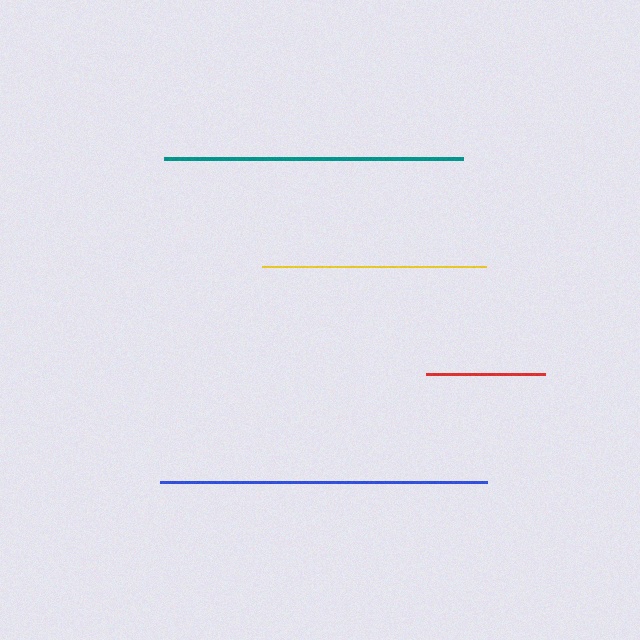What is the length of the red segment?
The red segment is approximately 119 pixels long.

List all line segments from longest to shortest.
From longest to shortest: blue, teal, yellow, red.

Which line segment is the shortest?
The red line is the shortest at approximately 119 pixels.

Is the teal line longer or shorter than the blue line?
The blue line is longer than the teal line.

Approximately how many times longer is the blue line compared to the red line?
The blue line is approximately 2.8 times the length of the red line.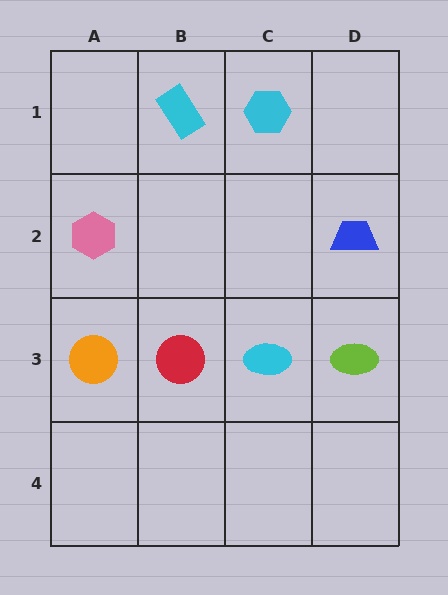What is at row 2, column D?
A blue trapezoid.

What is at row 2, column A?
A pink hexagon.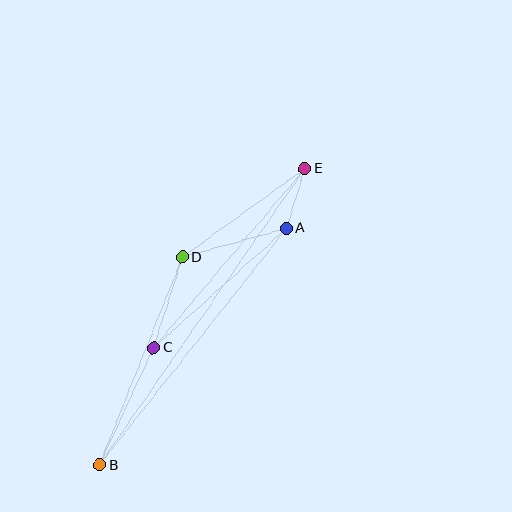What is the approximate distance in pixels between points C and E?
The distance between C and E is approximately 234 pixels.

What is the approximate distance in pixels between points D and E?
The distance between D and E is approximately 151 pixels.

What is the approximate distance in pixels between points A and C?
The distance between A and C is approximately 178 pixels.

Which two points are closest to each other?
Points A and E are closest to each other.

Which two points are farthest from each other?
Points B and E are farthest from each other.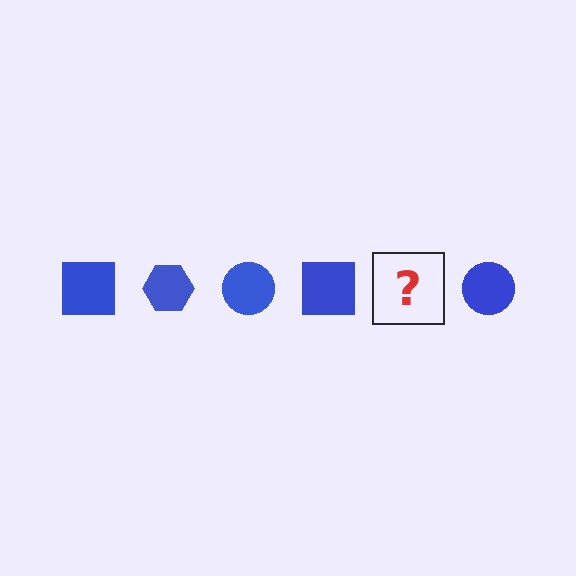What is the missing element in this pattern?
The missing element is a blue hexagon.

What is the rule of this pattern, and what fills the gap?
The rule is that the pattern cycles through square, hexagon, circle shapes in blue. The gap should be filled with a blue hexagon.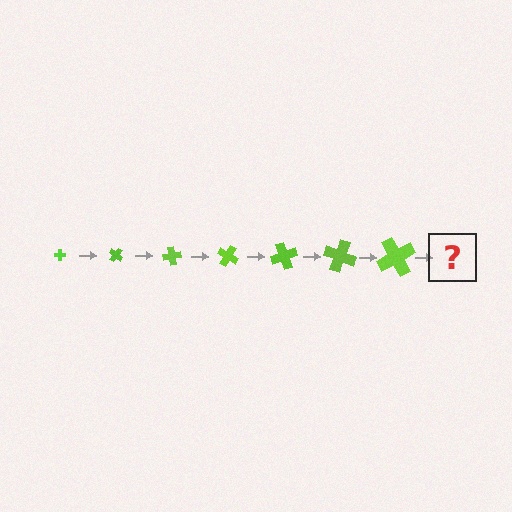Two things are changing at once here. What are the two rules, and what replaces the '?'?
The two rules are that the cross grows larger each step and it rotates 40 degrees each step. The '?' should be a cross, larger than the previous one and rotated 280 degrees from the start.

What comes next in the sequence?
The next element should be a cross, larger than the previous one and rotated 280 degrees from the start.